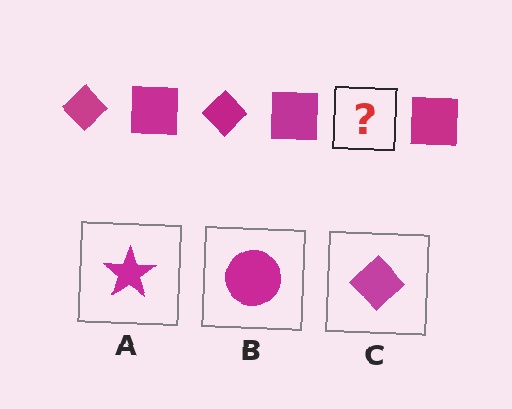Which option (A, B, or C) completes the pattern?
C.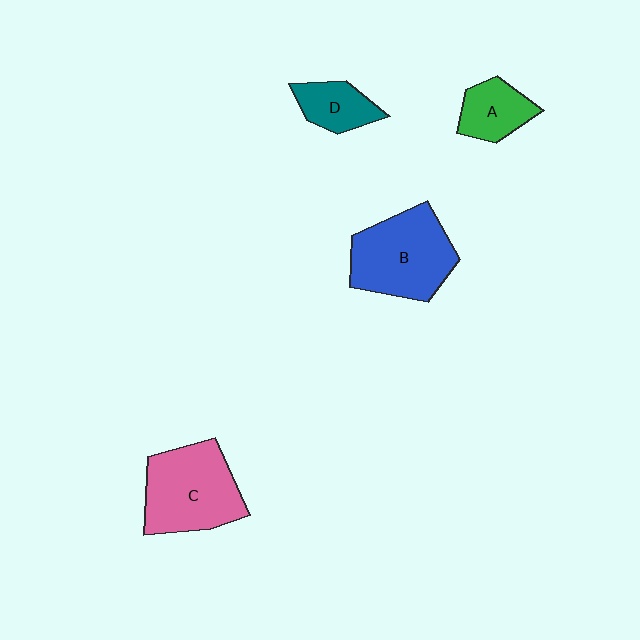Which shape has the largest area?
Shape B (blue).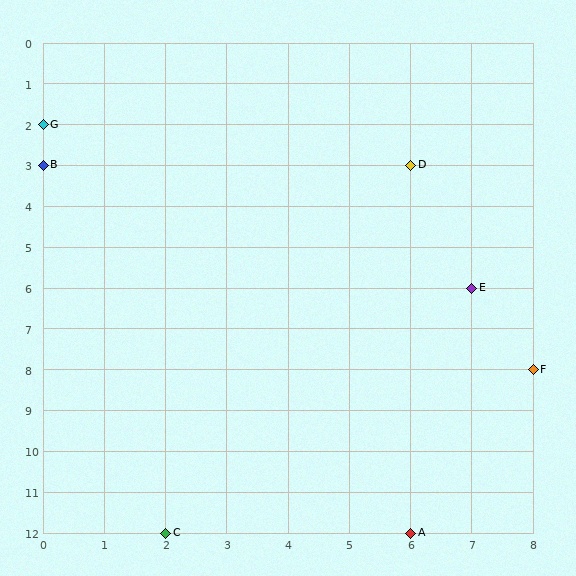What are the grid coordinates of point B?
Point B is at grid coordinates (0, 3).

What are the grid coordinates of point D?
Point D is at grid coordinates (6, 3).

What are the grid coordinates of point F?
Point F is at grid coordinates (8, 8).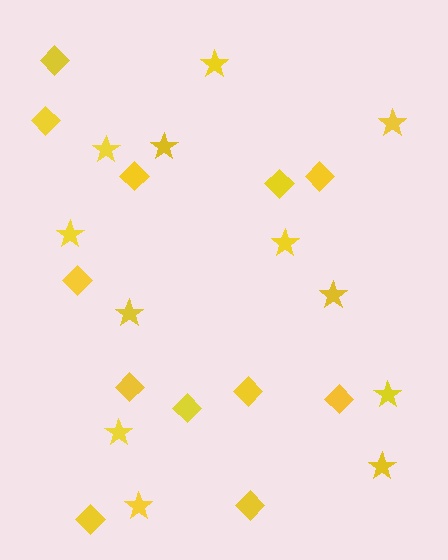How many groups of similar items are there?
There are 2 groups: one group of stars (12) and one group of diamonds (12).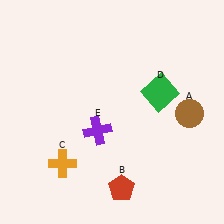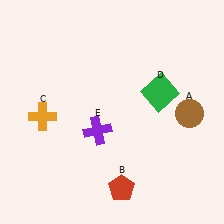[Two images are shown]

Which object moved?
The orange cross (C) moved up.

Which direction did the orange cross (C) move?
The orange cross (C) moved up.